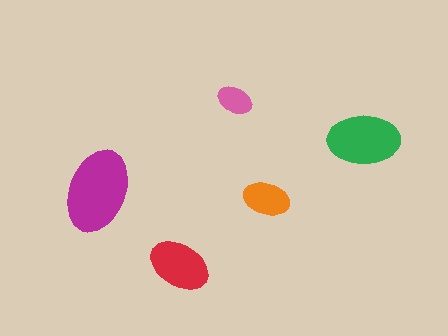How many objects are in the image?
There are 5 objects in the image.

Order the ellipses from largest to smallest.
the magenta one, the green one, the red one, the orange one, the pink one.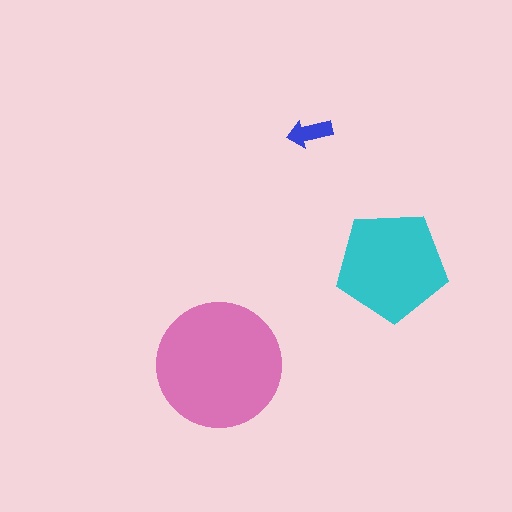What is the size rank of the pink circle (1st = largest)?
1st.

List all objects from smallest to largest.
The blue arrow, the cyan pentagon, the pink circle.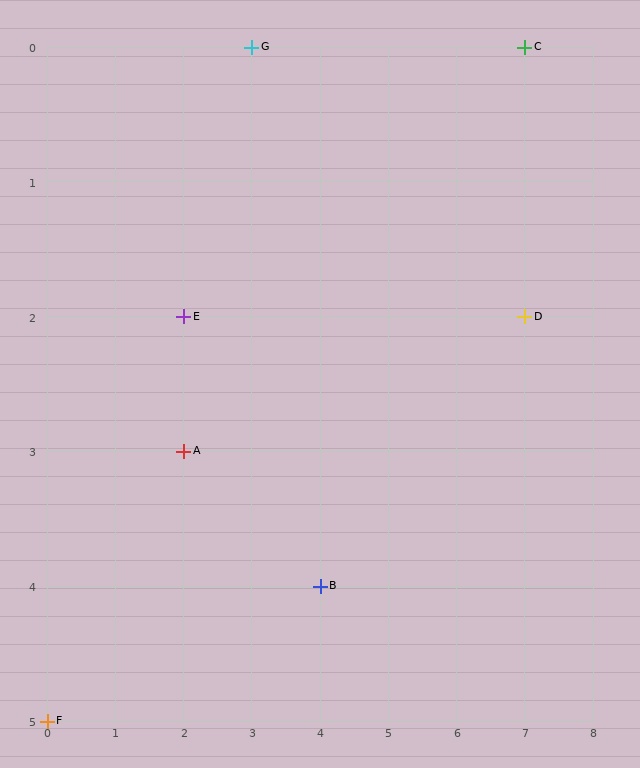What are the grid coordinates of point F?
Point F is at grid coordinates (0, 5).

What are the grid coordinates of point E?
Point E is at grid coordinates (2, 2).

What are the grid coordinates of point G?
Point G is at grid coordinates (3, 0).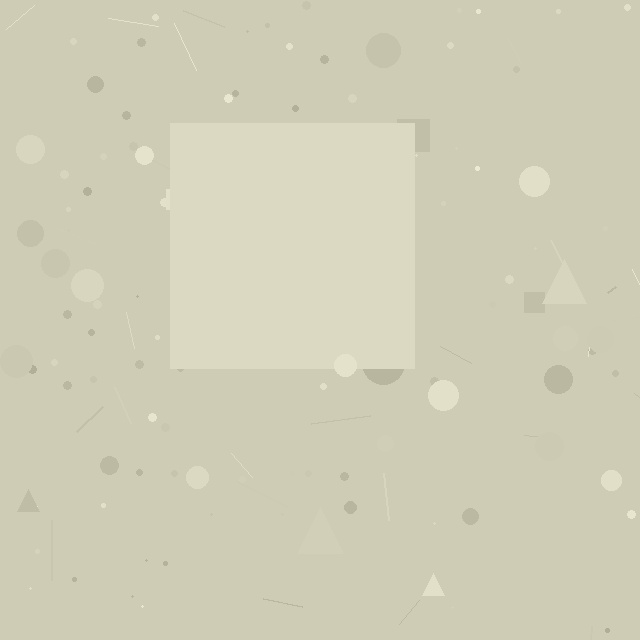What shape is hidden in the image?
A square is hidden in the image.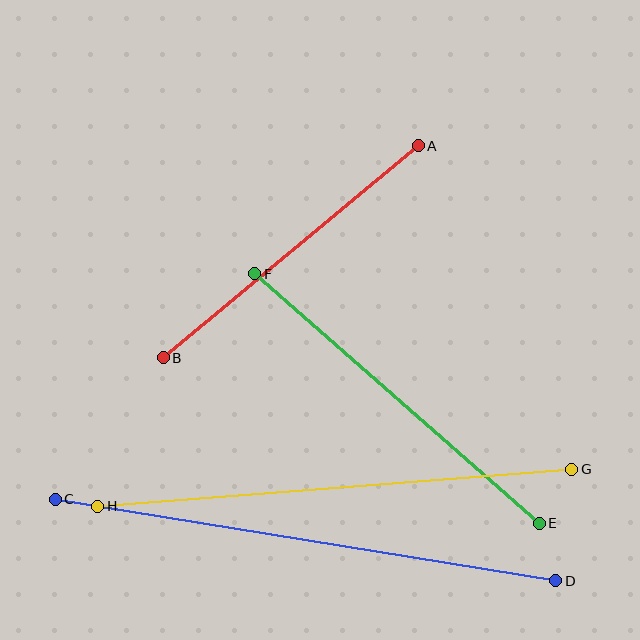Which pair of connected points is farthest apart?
Points C and D are farthest apart.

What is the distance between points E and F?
The distance is approximately 378 pixels.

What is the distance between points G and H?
The distance is approximately 475 pixels.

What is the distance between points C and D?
The distance is approximately 507 pixels.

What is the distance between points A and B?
The distance is approximately 332 pixels.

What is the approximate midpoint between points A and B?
The midpoint is at approximately (291, 252) pixels.